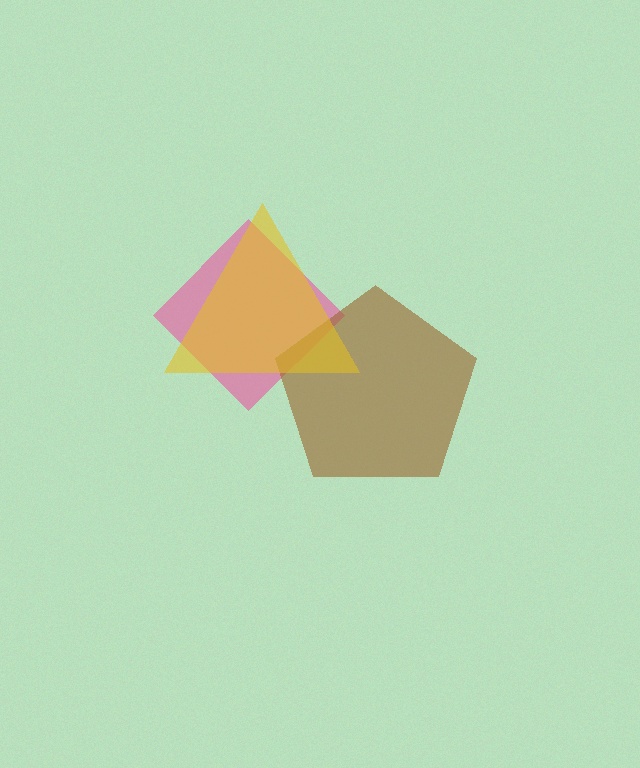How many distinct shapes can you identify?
There are 3 distinct shapes: a pink diamond, a brown pentagon, a yellow triangle.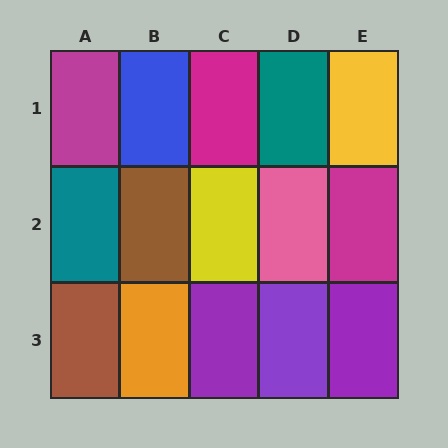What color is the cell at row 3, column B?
Orange.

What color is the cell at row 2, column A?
Teal.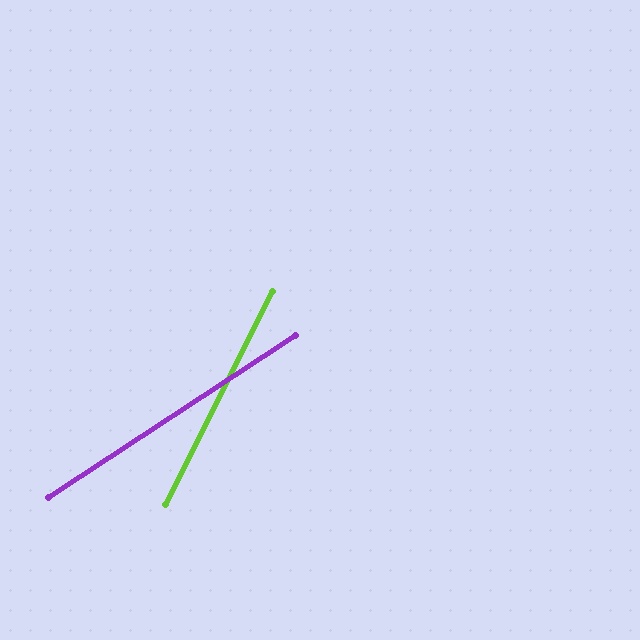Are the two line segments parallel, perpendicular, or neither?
Neither parallel nor perpendicular — they differ by about 30°.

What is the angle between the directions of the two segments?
Approximately 30 degrees.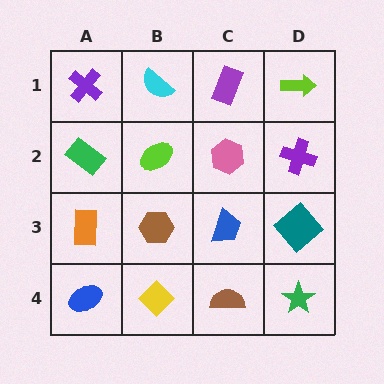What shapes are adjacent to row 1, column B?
A lime ellipse (row 2, column B), a purple cross (row 1, column A), a purple rectangle (row 1, column C).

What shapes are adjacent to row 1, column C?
A pink hexagon (row 2, column C), a cyan semicircle (row 1, column B), a lime arrow (row 1, column D).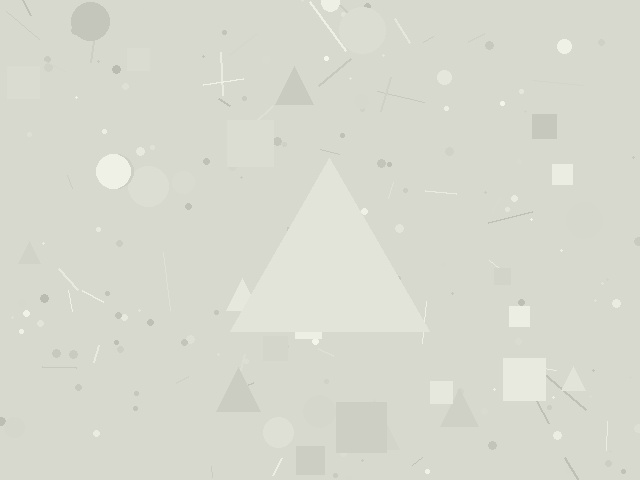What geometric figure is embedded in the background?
A triangle is embedded in the background.